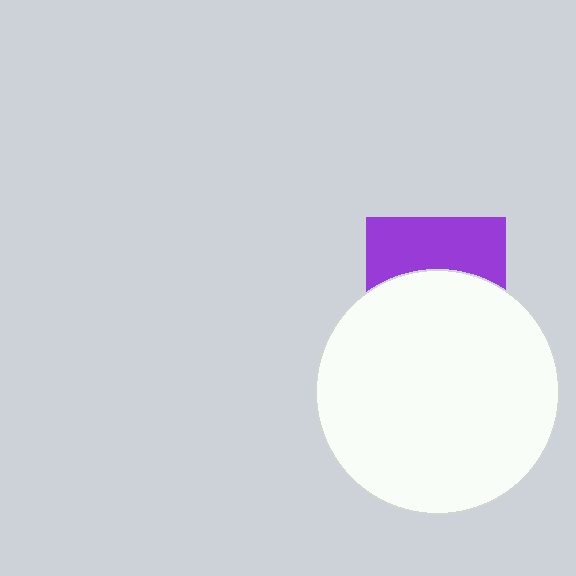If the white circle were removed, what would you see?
You would see the complete purple square.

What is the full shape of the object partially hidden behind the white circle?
The partially hidden object is a purple square.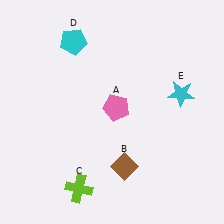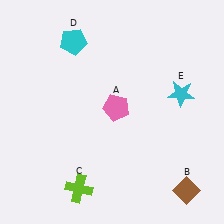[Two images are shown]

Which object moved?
The brown diamond (B) moved right.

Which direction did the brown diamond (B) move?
The brown diamond (B) moved right.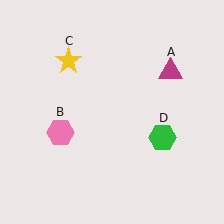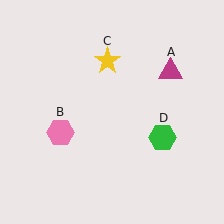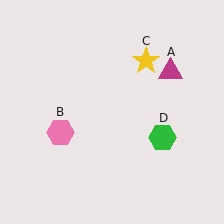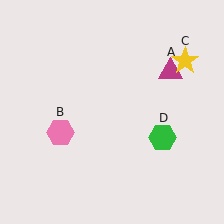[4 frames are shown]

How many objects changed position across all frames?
1 object changed position: yellow star (object C).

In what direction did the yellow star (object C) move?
The yellow star (object C) moved right.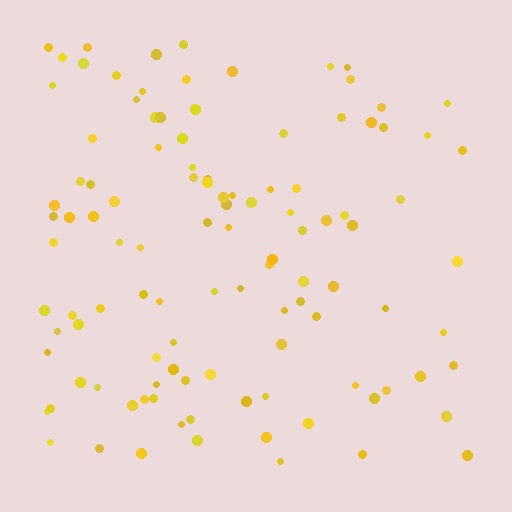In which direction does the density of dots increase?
From right to left, with the left side densest.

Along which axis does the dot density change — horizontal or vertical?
Horizontal.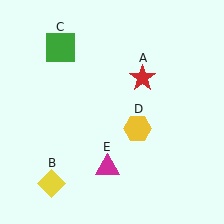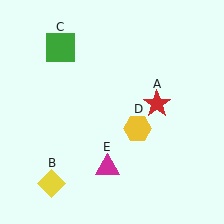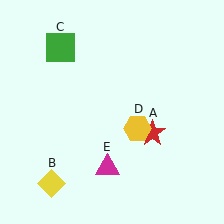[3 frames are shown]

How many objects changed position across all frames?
1 object changed position: red star (object A).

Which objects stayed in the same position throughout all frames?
Yellow diamond (object B) and green square (object C) and yellow hexagon (object D) and magenta triangle (object E) remained stationary.